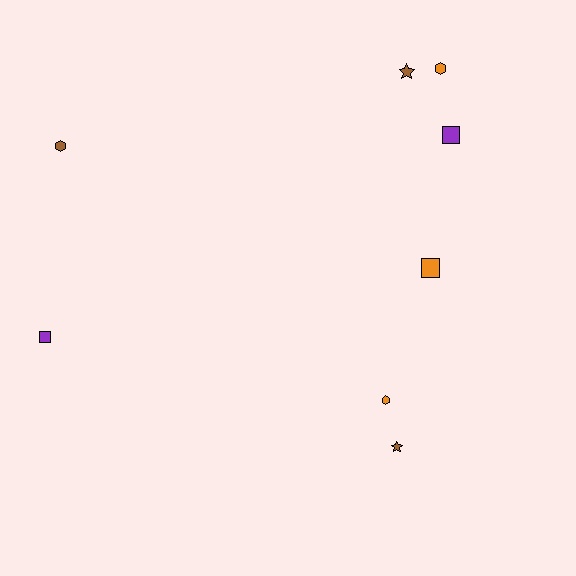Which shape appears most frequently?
Square, with 3 objects.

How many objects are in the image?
There are 8 objects.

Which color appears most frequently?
Brown, with 3 objects.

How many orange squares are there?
There is 1 orange square.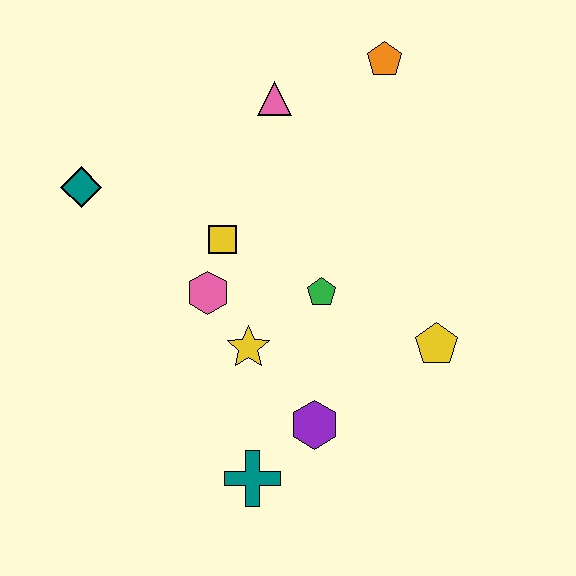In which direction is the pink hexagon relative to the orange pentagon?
The pink hexagon is below the orange pentagon.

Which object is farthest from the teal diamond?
The yellow pentagon is farthest from the teal diamond.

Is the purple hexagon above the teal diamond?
No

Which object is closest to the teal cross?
The purple hexagon is closest to the teal cross.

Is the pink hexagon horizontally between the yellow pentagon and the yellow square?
No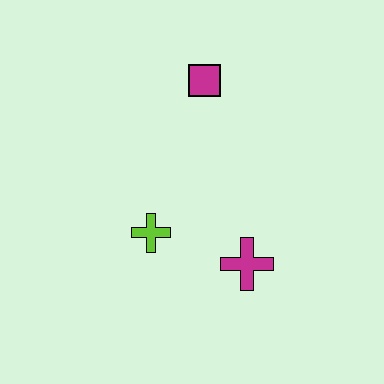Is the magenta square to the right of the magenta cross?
No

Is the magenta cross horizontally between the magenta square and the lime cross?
No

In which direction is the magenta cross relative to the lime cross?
The magenta cross is to the right of the lime cross.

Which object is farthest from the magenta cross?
The magenta square is farthest from the magenta cross.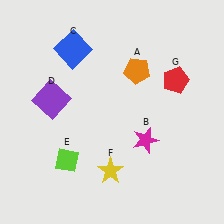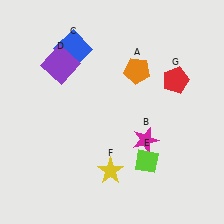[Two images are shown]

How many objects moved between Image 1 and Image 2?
2 objects moved between the two images.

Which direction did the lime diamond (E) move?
The lime diamond (E) moved right.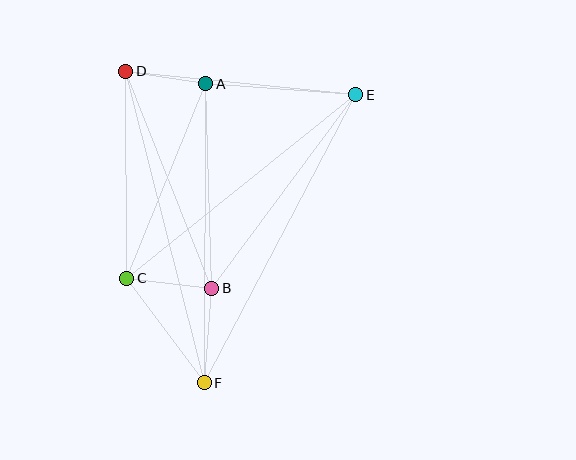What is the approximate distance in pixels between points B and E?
The distance between B and E is approximately 241 pixels.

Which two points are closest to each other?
Points A and D are closest to each other.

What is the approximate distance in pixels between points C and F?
The distance between C and F is approximately 130 pixels.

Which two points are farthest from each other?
Points E and F are farthest from each other.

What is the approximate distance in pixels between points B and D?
The distance between B and D is approximately 233 pixels.